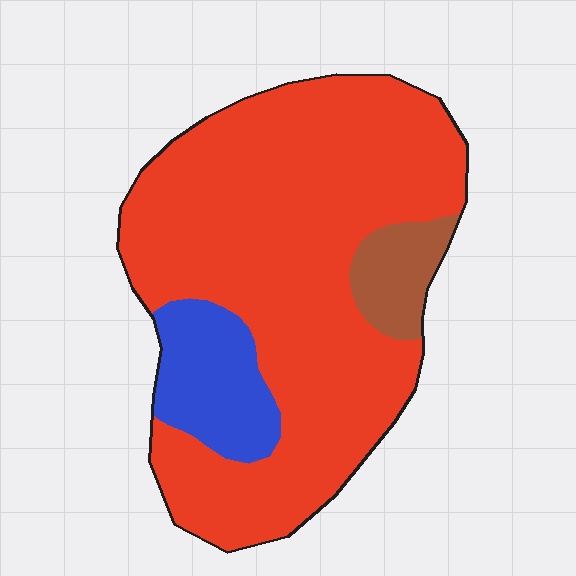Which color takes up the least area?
Brown, at roughly 5%.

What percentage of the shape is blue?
Blue covers about 15% of the shape.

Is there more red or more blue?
Red.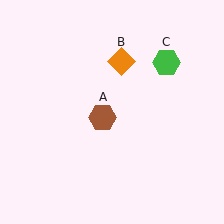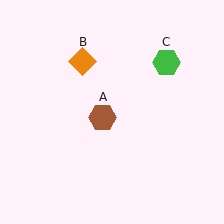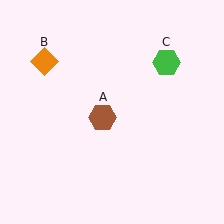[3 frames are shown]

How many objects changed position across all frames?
1 object changed position: orange diamond (object B).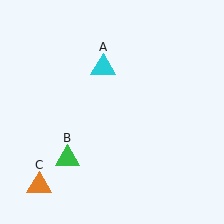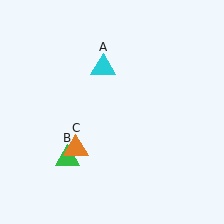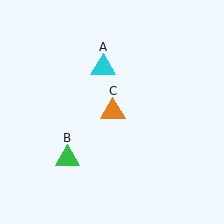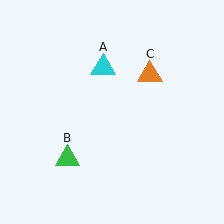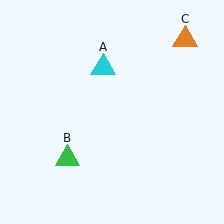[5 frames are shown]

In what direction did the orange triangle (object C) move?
The orange triangle (object C) moved up and to the right.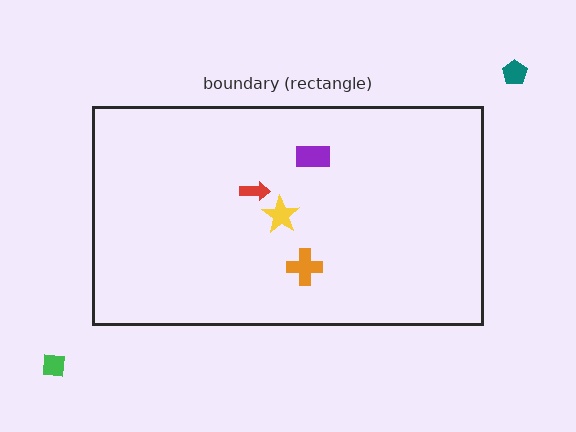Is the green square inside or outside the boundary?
Outside.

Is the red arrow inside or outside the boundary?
Inside.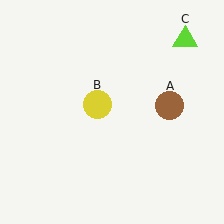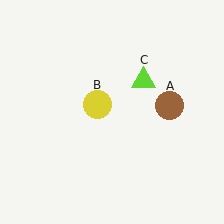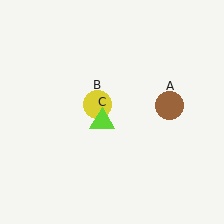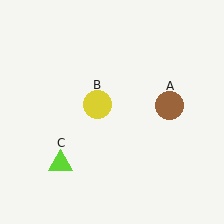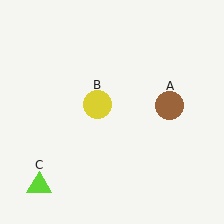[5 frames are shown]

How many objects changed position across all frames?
1 object changed position: lime triangle (object C).